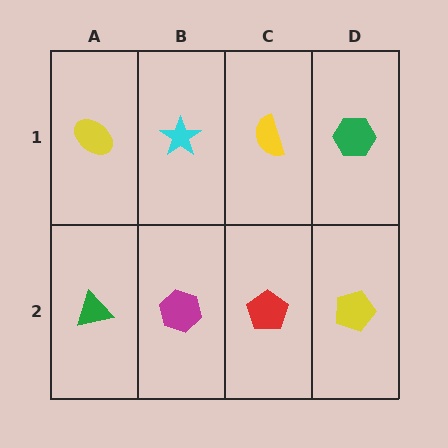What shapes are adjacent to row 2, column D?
A green hexagon (row 1, column D), a red pentagon (row 2, column C).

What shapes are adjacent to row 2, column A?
A yellow ellipse (row 1, column A), a magenta hexagon (row 2, column B).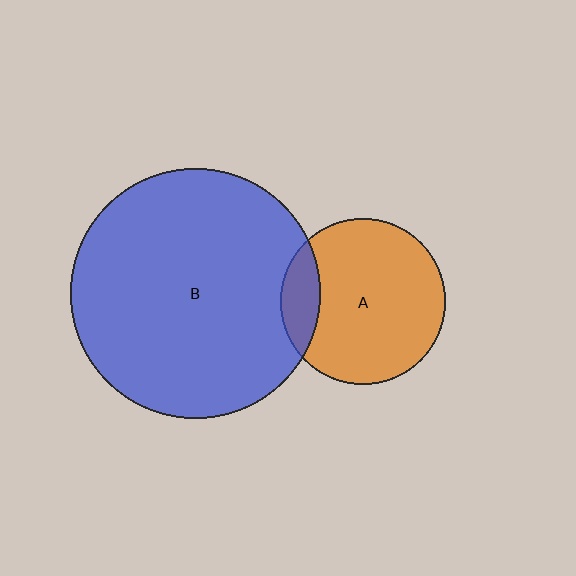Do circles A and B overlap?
Yes.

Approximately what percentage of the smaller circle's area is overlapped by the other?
Approximately 15%.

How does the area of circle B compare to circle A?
Approximately 2.3 times.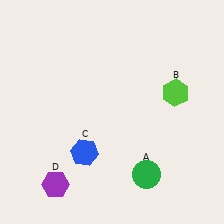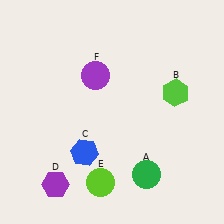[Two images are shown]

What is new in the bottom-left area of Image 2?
A lime circle (E) was added in the bottom-left area of Image 2.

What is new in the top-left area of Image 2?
A purple circle (F) was added in the top-left area of Image 2.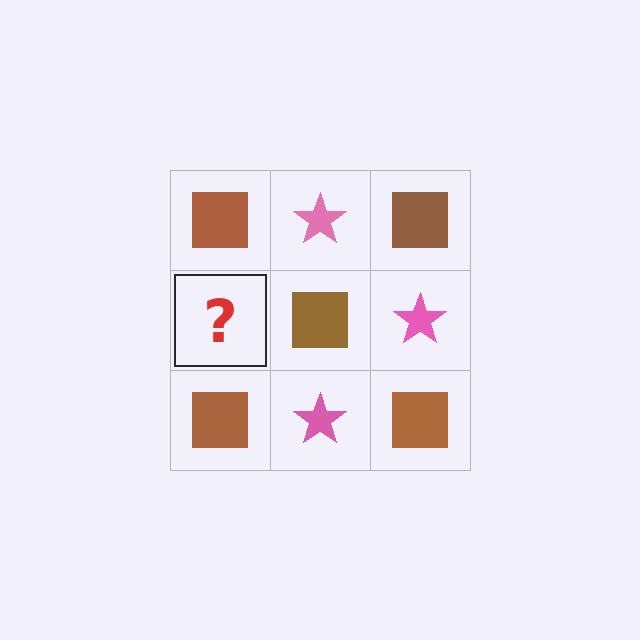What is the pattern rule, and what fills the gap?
The rule is that it alternates brown square and pink star in a checkerboard pattern. The gap should be filled with a pink star.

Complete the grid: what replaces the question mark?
The question mark should be replaced with a pink star.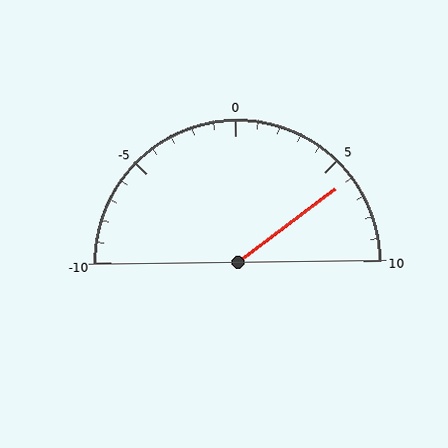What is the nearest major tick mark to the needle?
The nearest major tick mark is 5.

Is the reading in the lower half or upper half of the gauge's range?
The reading is in the upper half of the range (-10 to 10).